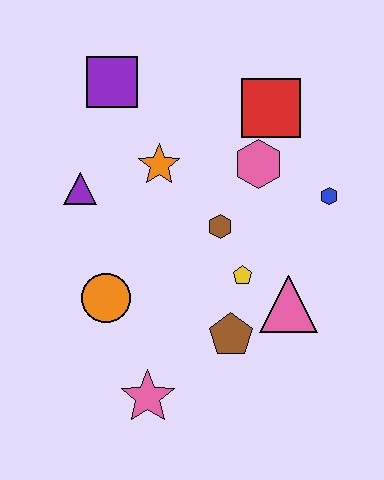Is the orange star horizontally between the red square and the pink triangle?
No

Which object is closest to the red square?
The pink hexagon is closest to the red square.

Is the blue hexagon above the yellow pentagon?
Yes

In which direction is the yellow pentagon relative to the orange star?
The yellow pentagon is below the orange star.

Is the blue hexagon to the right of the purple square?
Yes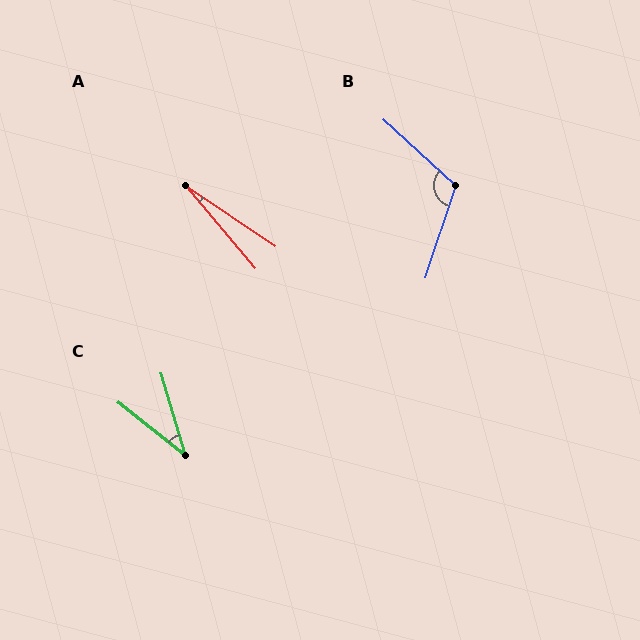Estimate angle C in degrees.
Approximately 35 degrees.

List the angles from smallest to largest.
A (16°), C (35°), B (114°).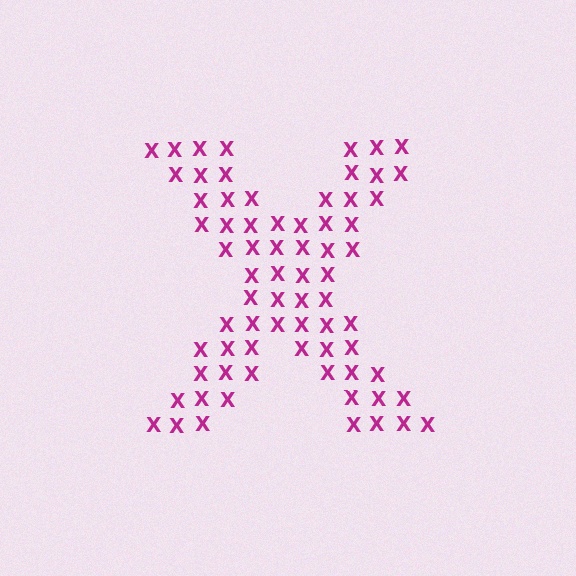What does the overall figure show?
The overall figure shows the letter X.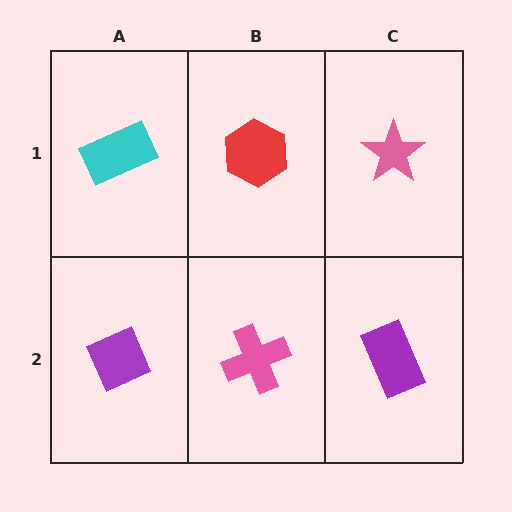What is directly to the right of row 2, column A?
A pink cross.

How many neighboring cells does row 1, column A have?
2.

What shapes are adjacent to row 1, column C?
A purple rectangle (row 2, column C), a red hexagon (row 1, column B).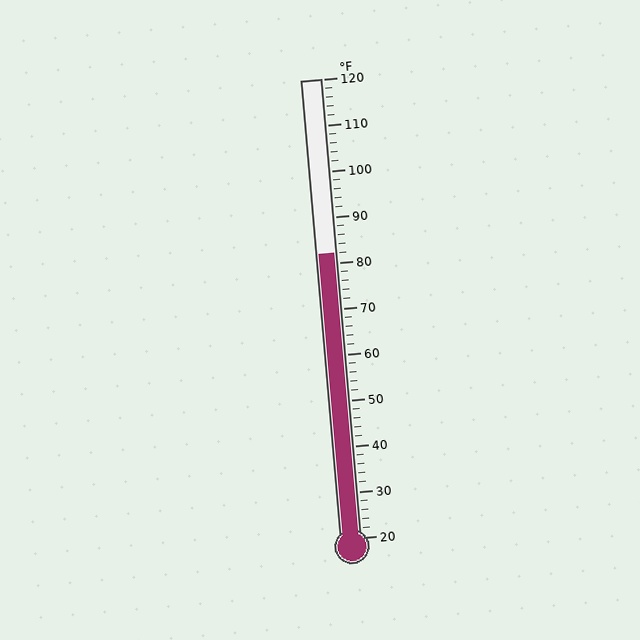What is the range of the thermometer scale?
The thermometer scale ranges from 20°F to 120°F.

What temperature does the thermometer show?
The thermometer shows approximately 82°F.